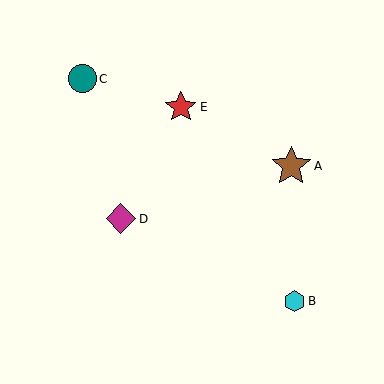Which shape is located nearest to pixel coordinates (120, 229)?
The magenta diamond (labeled D) at (121, 219) is nearest to that location.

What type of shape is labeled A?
Shape A is a brown star.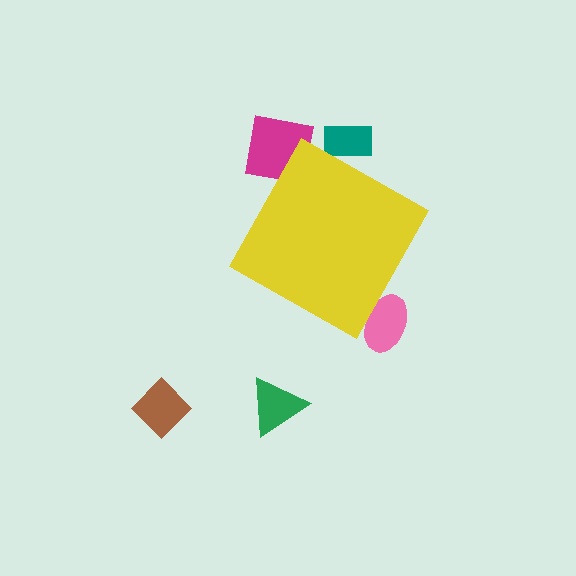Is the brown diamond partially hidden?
No, the brown diamond is fully visible.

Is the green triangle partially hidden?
No, the green triangle is fully visible.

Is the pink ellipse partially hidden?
Yes, the pink ellipse is partially hidden behind the yellow diamond.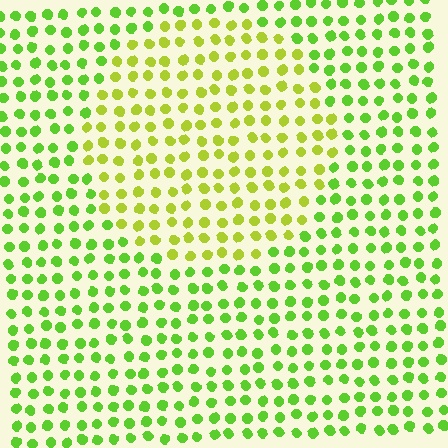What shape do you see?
I see a circle.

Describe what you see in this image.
The image is filled with small lime elements in a uniform arrangement. A circle-shaped region is visible where the elements are tinted to a slightly different hue, forming a subtle color boundary.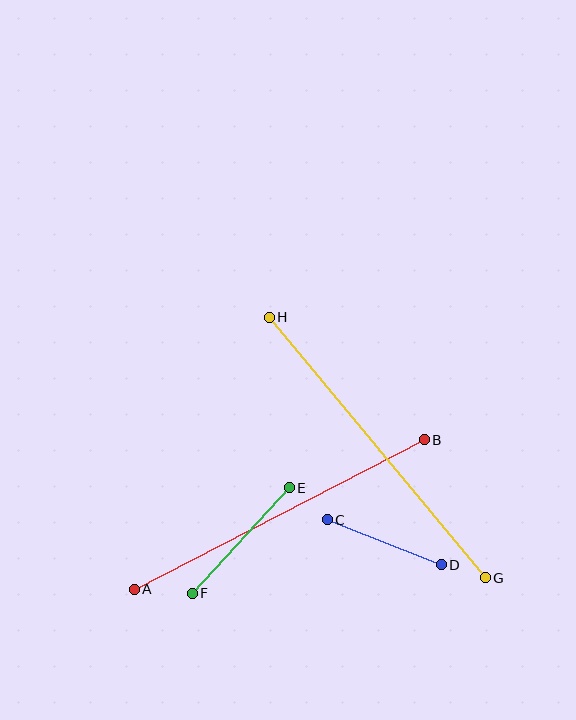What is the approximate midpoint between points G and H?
The midpoint is at approximately (377, 448) pixels.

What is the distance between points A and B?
The distance is approximately 326 pixels.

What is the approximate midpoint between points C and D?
The midpoint is at approximately (384, 542) pixels.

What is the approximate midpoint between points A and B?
The midpoint is at approximately (279, 514) pixels.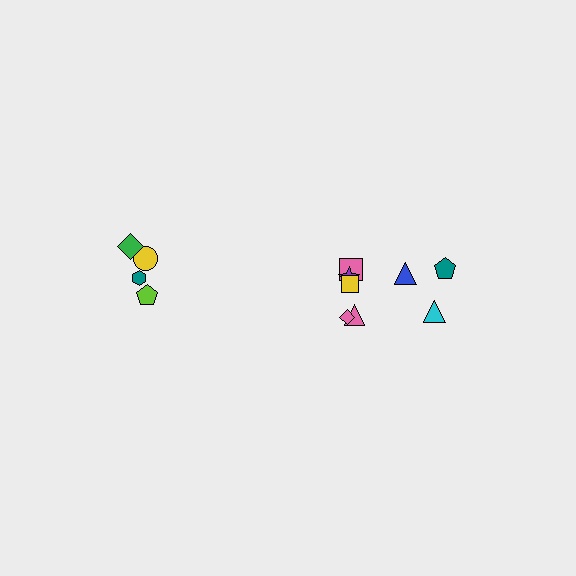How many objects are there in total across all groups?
There are 12 objects.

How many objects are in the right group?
There are 8 objects.